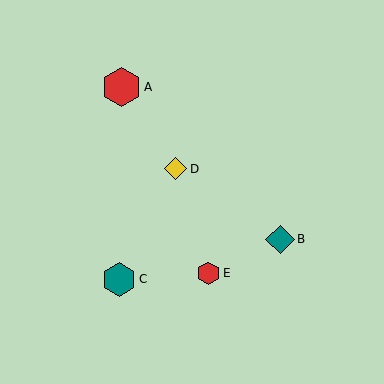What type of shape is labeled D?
Shape D is a yellow diamond.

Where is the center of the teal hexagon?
The center of the teal hexagon is at (119, 279).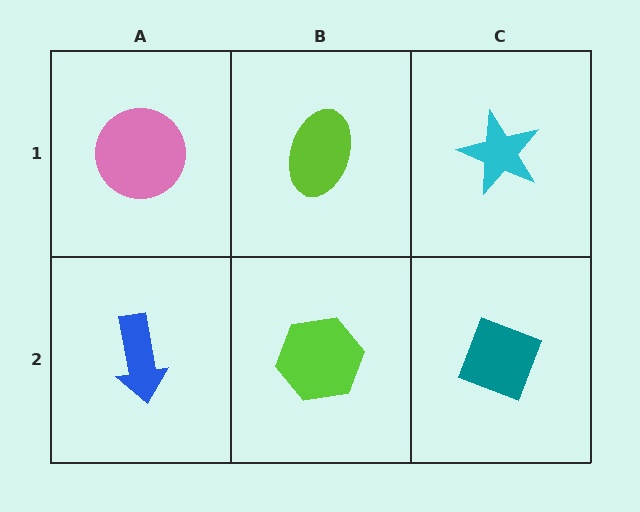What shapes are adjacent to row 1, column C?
A teal diamond (row 2, column C), a lime ellipse (row 1, column B).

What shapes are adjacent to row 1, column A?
A blue arrow (row 2, column A), a lime ellipse (row 1, column B).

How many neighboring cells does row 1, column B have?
3.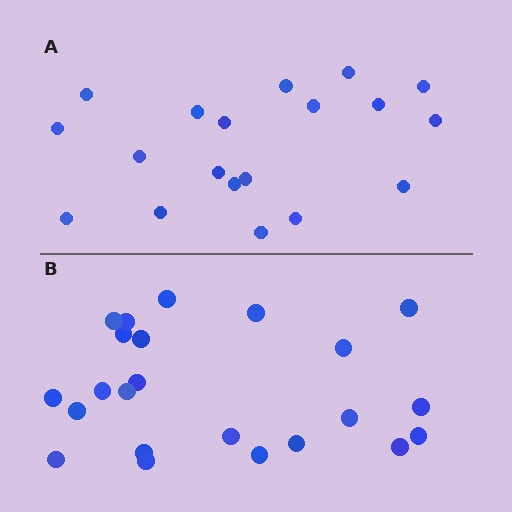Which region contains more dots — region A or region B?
Region B (the bottom region) has more dots.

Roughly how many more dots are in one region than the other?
Region B has about 4 more dots than region A.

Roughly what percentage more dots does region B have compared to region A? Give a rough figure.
About 20% more.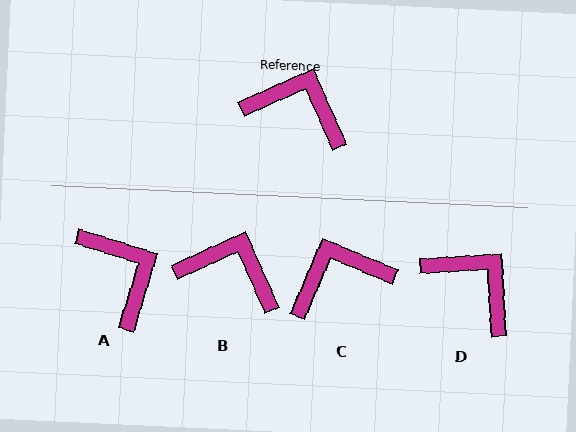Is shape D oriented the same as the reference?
No, it is off by about 21 degrees.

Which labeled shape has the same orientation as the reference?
B.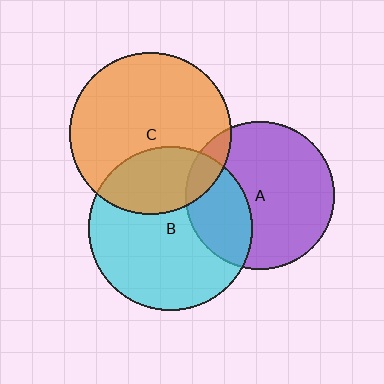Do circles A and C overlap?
Yes.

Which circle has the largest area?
Circle B (cyan).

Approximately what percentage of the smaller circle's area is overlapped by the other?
Approximately 10%.